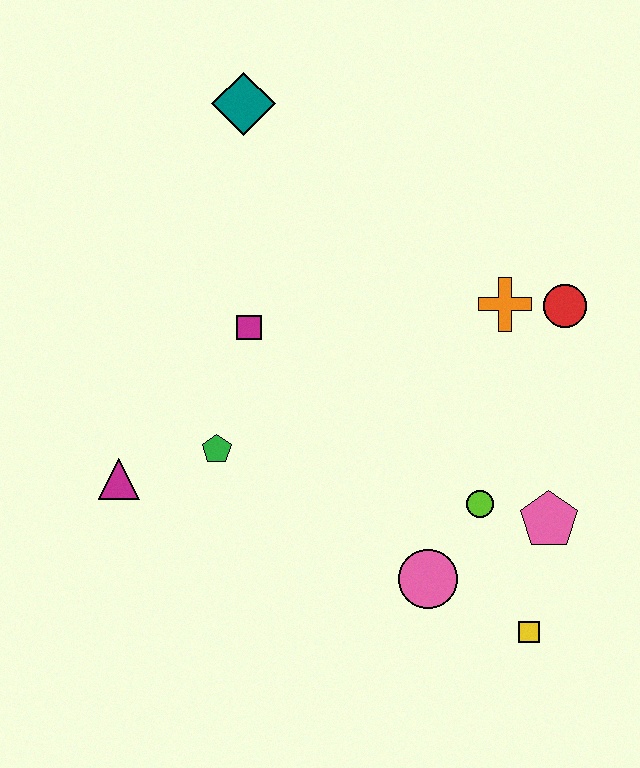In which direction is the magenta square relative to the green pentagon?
The magenta square is above the green pentagon.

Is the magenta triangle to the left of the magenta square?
Yes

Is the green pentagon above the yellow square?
Yes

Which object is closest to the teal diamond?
The magenta square is closest to the teal diamond.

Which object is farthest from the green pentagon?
The red circle is farthest from the green pentagon.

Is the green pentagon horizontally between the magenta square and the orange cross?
No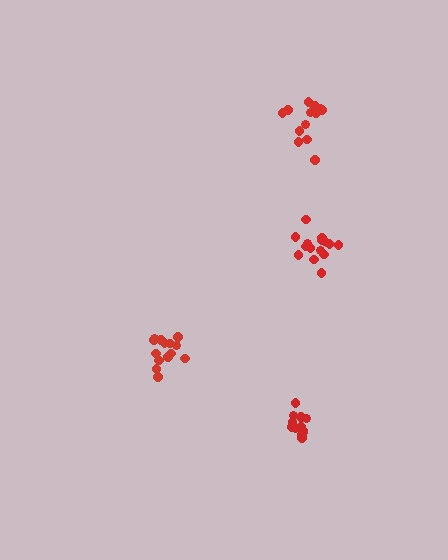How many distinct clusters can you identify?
There are 4 distinct clusters.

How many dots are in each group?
Group 1: 12 dots, Group 2: 14 dots, Group 3: 13 dots, Group 4: 15 dots (54 total).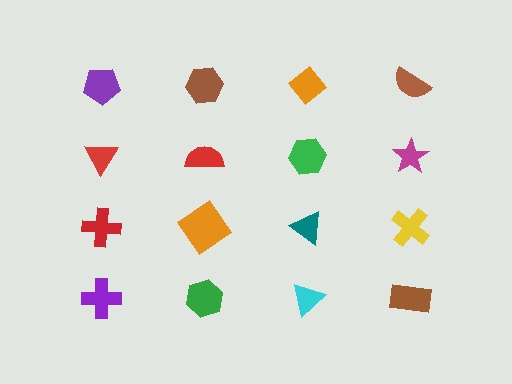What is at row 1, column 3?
An orange diamond.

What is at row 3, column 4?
A yellow cross.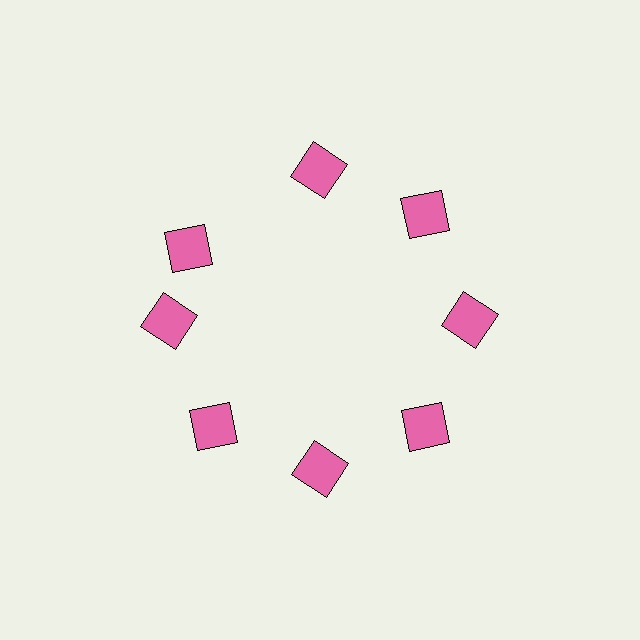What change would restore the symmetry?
The symmetry would be restored by rotating it back into even spacing with its neighbors so that all 8 squares sit at equal angles and equal distance from the center.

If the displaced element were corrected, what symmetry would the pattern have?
It would have 8-fold rotational symmetry — the pattern would map onto itself every 45 degrees.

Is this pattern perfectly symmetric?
No. The 8 pink squares are arranged in a ring, but one element near the 10 o'clock position is rotated out of alignment along the ring, breaking the 8-fold rotational symmetry.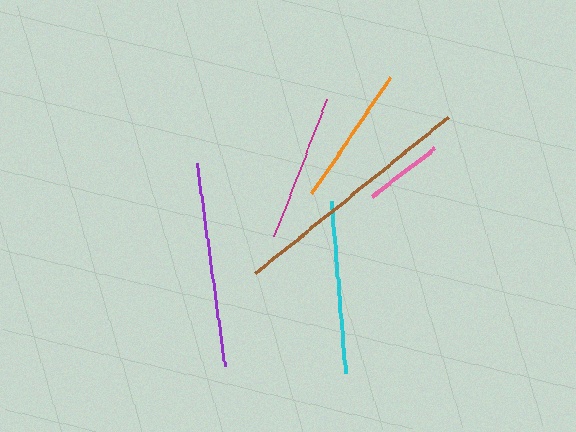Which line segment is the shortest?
The pink line is the shortest at approximately 80 pixels.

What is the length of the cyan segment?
The cyan segment is approximately 173 pixels long.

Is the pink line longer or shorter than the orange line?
The orange line is longer than the pink line.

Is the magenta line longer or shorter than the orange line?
The magenta line is longer than the orange line.